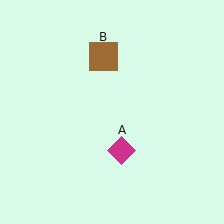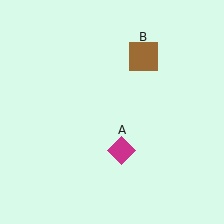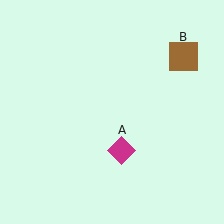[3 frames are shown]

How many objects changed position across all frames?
1 object changed position: brown square (object B).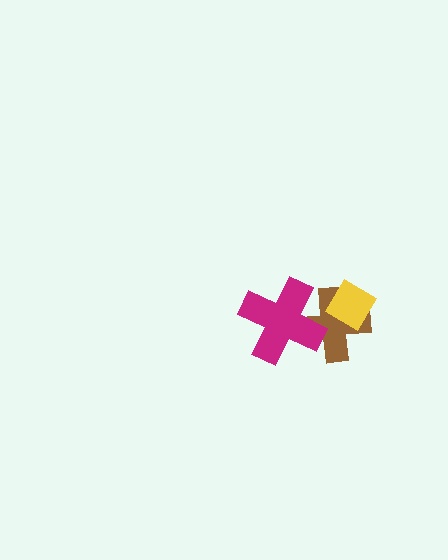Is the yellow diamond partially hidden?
No, no other shape covers it.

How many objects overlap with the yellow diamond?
1 object overlaps with the yellow diamond.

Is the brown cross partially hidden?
Yes, it is partially covered by another shape.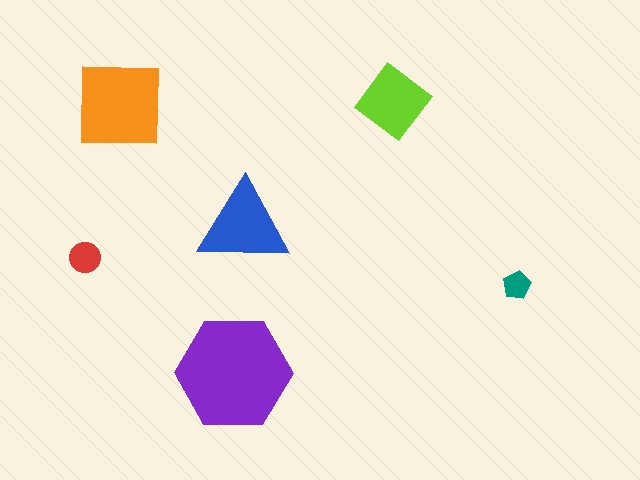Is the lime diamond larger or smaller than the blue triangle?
Smaller.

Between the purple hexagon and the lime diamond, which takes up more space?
The purple hexagon.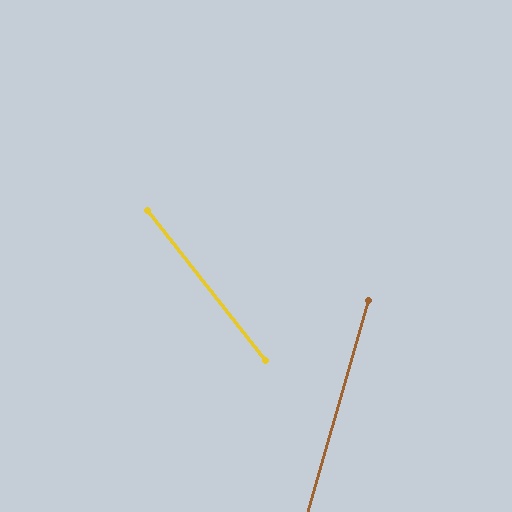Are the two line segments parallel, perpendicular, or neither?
Neither parallel nor perpendicular — they differ by about 54°.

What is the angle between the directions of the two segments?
Approximately 54 degrees.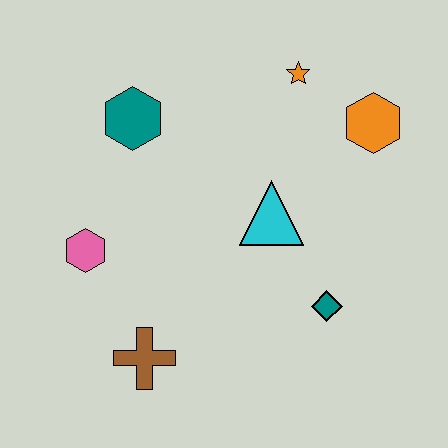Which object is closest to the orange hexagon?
The orange star is closest to the orange hexagon.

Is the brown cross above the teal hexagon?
No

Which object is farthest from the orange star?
The brown cross is farthest from the orange star.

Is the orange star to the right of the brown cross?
Yes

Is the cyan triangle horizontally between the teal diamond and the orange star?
No